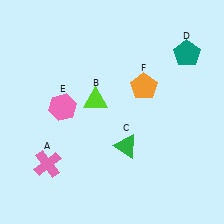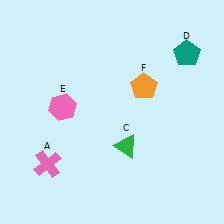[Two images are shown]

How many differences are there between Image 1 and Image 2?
There is 1 difference between the two images.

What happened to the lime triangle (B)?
The lime triangle (B) was removed in Image 2. It was in the top-left area of Image 1.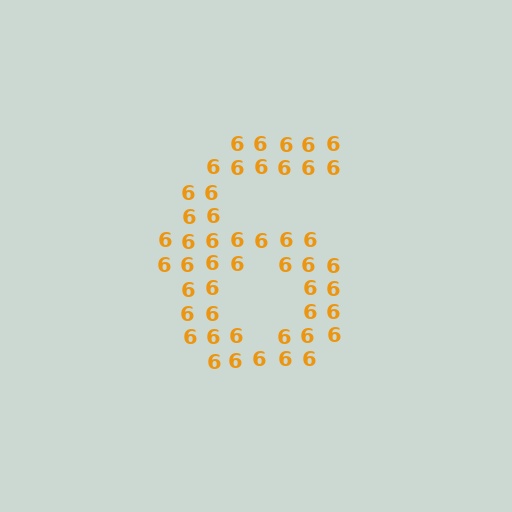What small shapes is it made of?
It is made of small digit 6's.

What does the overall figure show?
The overall figure shows the digit 6.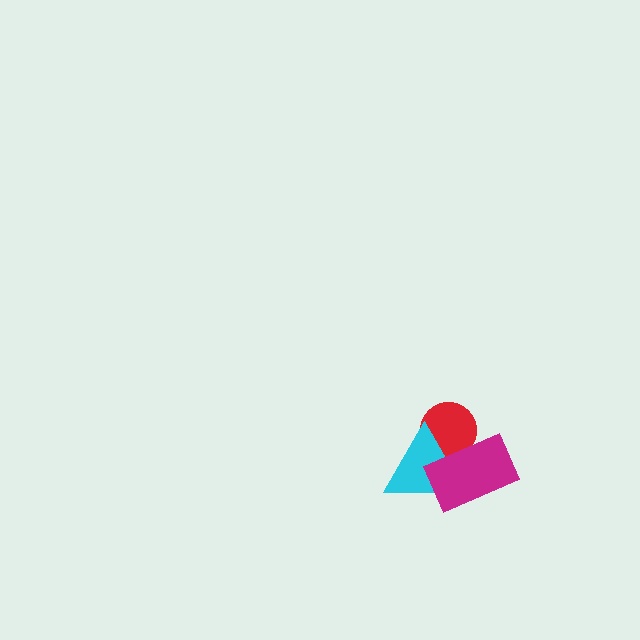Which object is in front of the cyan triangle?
The magenta rectangle is in front of the cyan triangle.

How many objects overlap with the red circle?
2 objects overlap with the red circle.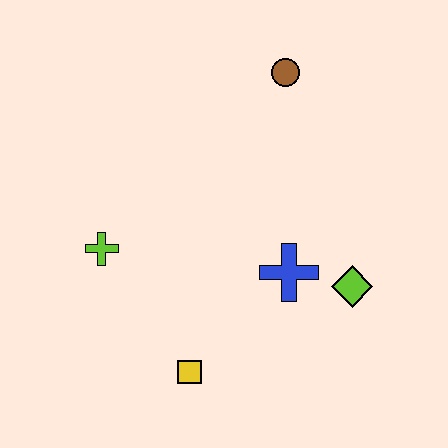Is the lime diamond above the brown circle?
No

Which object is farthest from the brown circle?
The yellow square is farthest from the brown circle.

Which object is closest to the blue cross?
The lime diamond is closest to the blue cross.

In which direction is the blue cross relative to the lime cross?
The blue cross is to the right of the lime cross.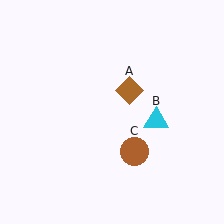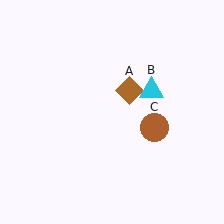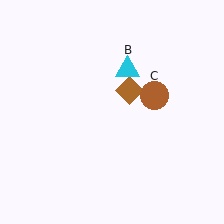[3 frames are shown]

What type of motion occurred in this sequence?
The cyan triangle (object B), brown circle (object C) rotated counterclockwise around the center of the scene.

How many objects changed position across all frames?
2 objects changed position: cyan triangle (object B), brown circle (object C).